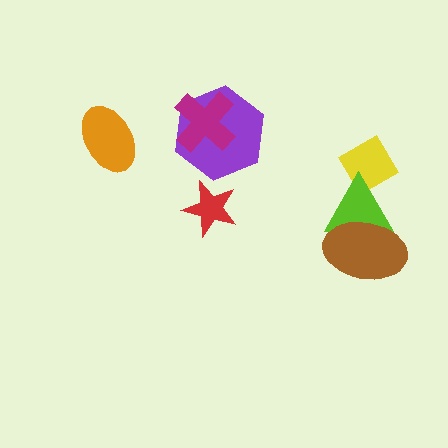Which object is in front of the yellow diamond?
The lime triangle is in front of the yellow diamond.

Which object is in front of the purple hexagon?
The magenta cross is in front of the purple hexagon.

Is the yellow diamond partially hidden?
Yes, it is partially covered by another shape.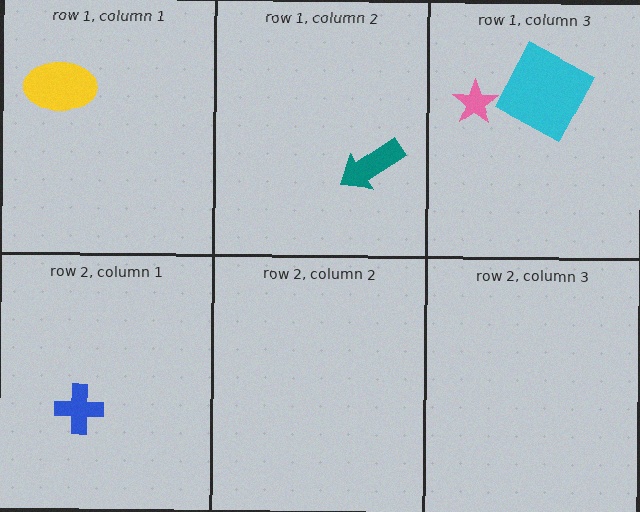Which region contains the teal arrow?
The row 1, column 2 region.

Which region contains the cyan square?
The row 1, column 3 region.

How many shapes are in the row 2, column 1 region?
1.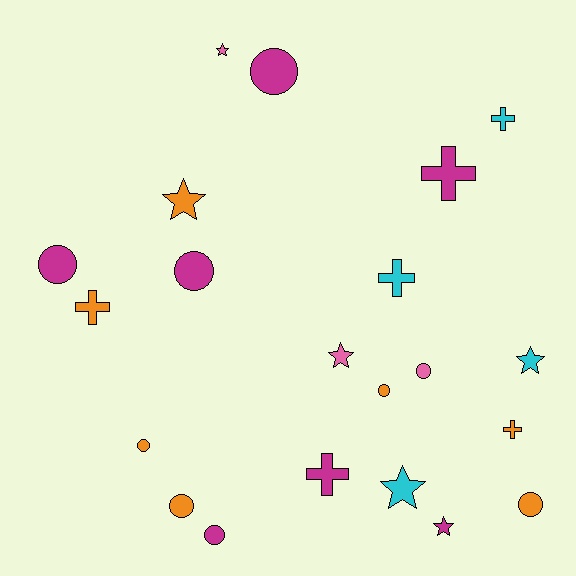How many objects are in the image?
There are 21 objects.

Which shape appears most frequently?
Circle, with 9 objects.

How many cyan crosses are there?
There are 2 cyan crosses.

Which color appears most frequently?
Magenta, with 7 objects.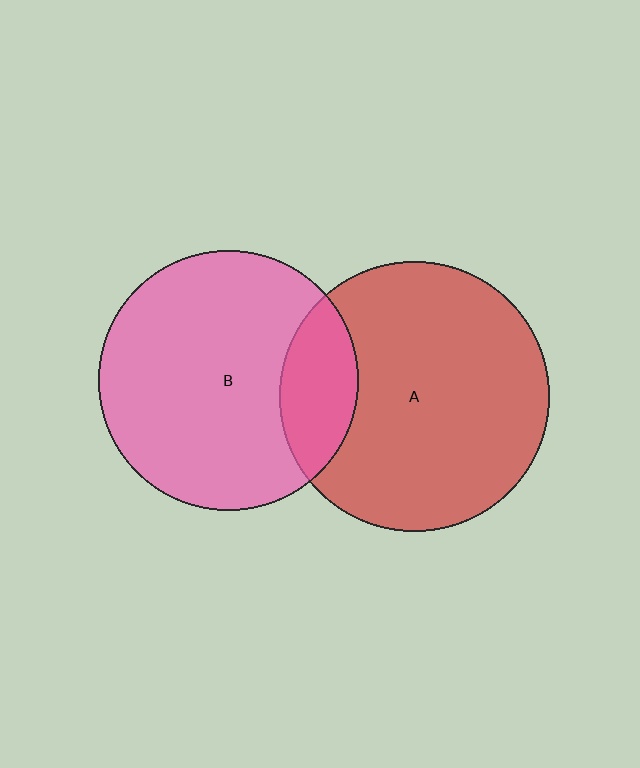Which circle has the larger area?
Circle A (red).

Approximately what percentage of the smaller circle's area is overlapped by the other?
Approximately 20%.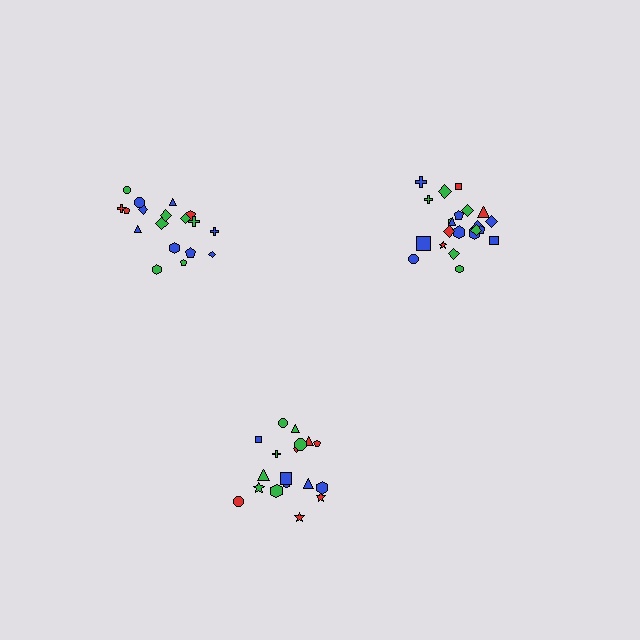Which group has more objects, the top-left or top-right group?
The top-right group.